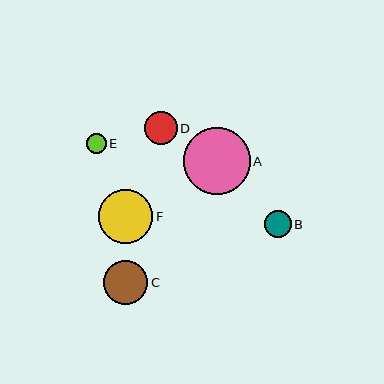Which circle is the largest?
Circle A is the largest with a size of approximately 67 pixels.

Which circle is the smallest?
Circle E is the smallest with a size of approximately 20 pixels.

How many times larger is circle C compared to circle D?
Circle C is approximately 1.3 times the size of circle D.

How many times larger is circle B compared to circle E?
Circle B is approximately 1.3 times the size of circle E.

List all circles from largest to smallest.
From largest to smallest: A, F, C, D, B, E.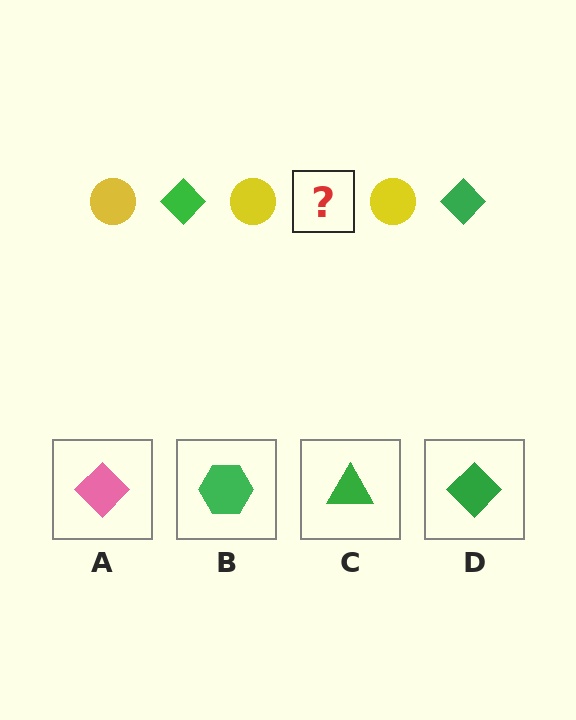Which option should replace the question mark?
Option D.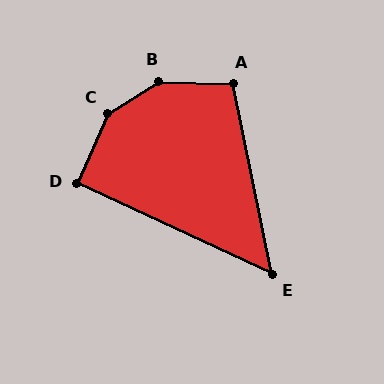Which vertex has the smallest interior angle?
E, at approximately 53 degrees.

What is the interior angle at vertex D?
Approximately 91 degrees (approximately right).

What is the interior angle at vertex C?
Approximately 146 degrees (obtuse).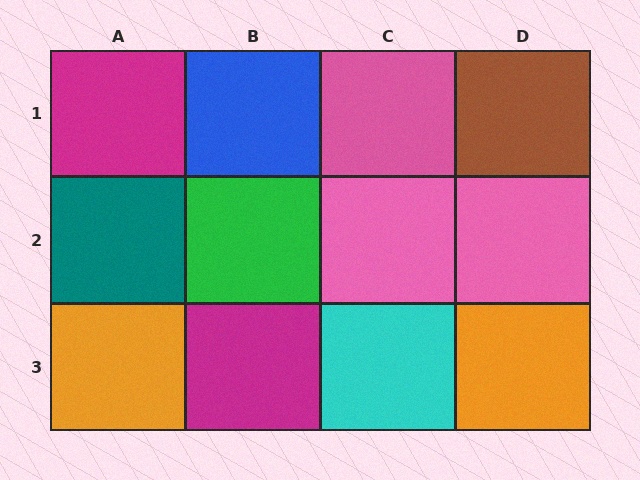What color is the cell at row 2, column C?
Pink.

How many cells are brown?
1 cell is brown.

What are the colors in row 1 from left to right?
Magenta, blue, pink, brown.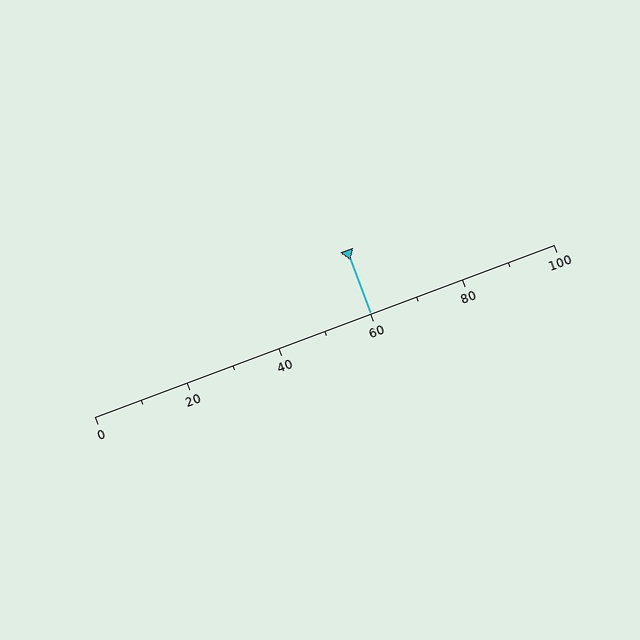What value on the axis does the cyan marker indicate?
The marker indicates approximately 60.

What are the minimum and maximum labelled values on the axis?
The axis runs from 0 to 100.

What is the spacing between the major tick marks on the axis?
The major ticks are spaced 20 apart.